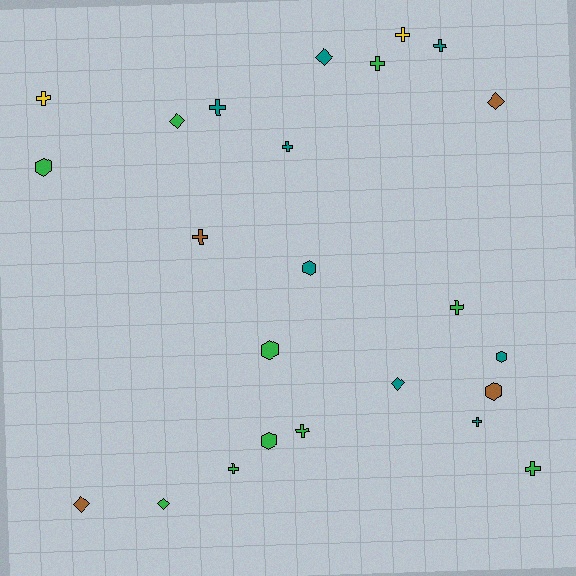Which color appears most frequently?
Green, with 10 objects.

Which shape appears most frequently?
Cross, with 12 objects.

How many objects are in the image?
There are 24 objects.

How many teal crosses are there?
There are 4 teal crosses.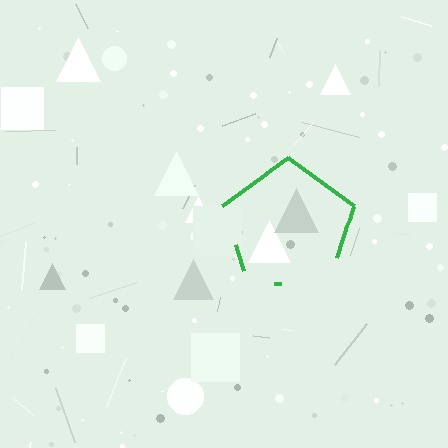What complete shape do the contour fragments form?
The contour fragments form a pentagon.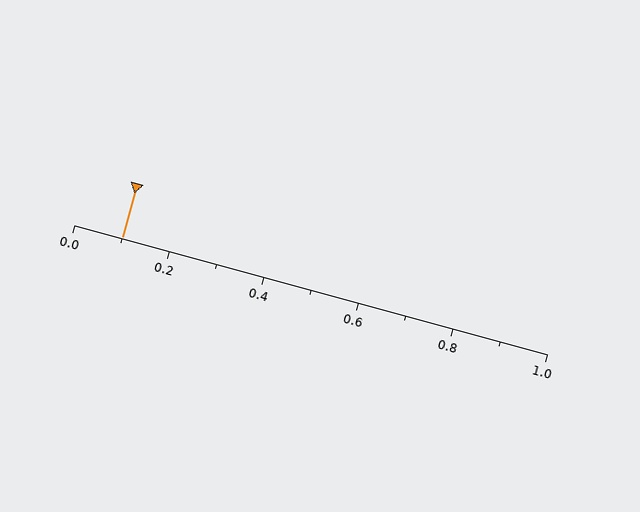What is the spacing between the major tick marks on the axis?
The major ticks are spaced 0.2 apart.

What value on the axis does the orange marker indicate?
The marker indicates approximately 0.1.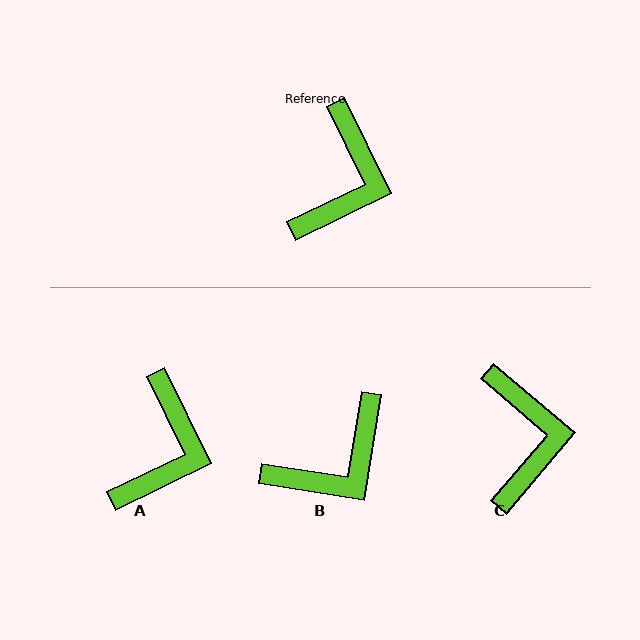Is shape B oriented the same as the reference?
No, it is off by about 35 degrees.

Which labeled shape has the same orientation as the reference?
A.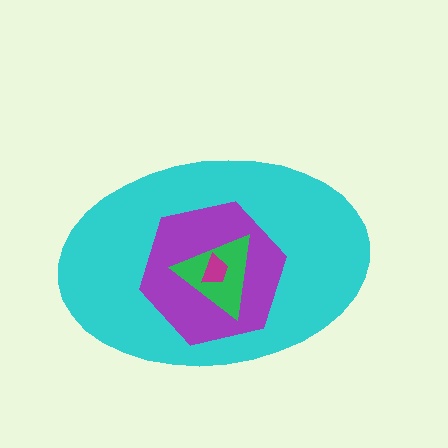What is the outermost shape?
The cyan ellipse.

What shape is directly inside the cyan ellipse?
The purple hexagon.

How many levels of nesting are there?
4.